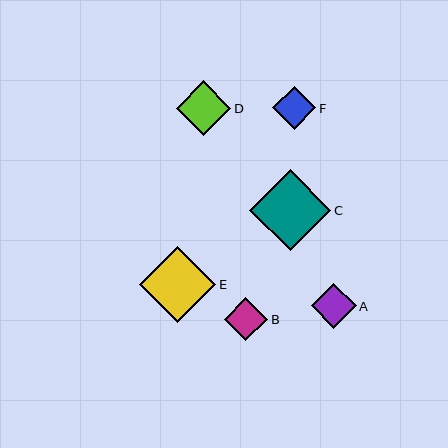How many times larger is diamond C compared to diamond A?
Diamond C is approximately 1.8 times the size of diamond A.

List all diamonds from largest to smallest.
From largest to smallest: C, E, D, A, B, F.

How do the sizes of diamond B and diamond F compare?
Diamond B and diamond F are approximately the same size.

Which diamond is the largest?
Diamond C is the largest with a size of approximately 81 pixels.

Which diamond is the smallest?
Diamond F is the smallest with a size of approximately 43 pixels.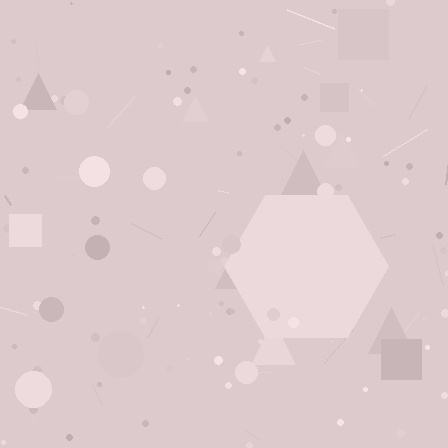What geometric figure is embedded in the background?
A hexagon is embedded in the background.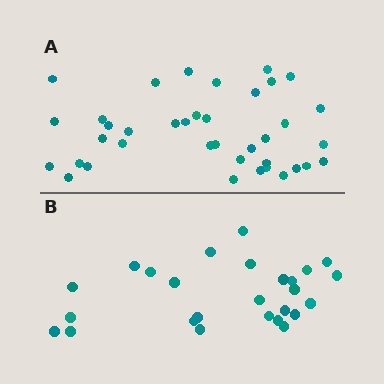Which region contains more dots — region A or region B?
Region A (the top region) has more dots.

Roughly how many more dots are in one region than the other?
Region A has roughly 12 or so more dots than region B.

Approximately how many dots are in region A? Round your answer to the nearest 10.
About 40 dots. (The exact count is 38, which rounds to 40.)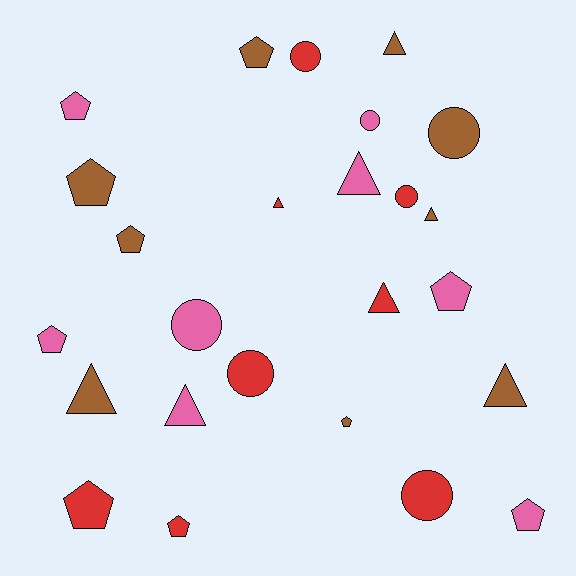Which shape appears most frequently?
Pentagon, with 10 objects.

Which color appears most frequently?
Brown, with 9 objects.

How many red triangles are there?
There are 2 red triangles.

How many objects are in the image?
There are 25 objects.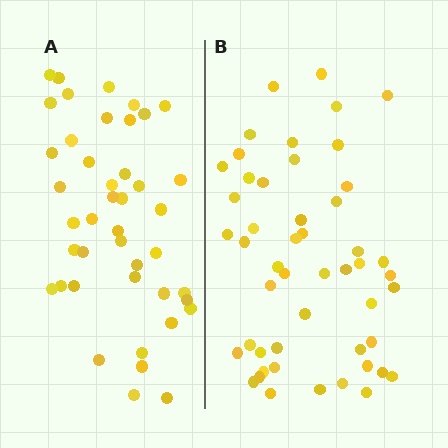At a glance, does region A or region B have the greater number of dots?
Region B (the right region) has more dots.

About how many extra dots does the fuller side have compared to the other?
Region B has roughly 8 or so more dots than region A.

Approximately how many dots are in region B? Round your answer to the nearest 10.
About 50 dots.